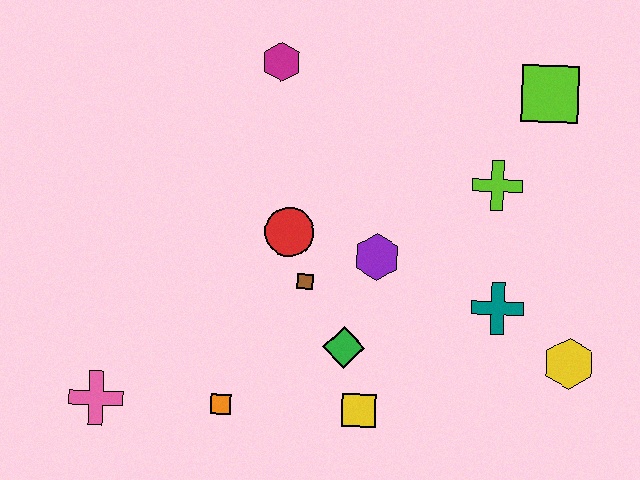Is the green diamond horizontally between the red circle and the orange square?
No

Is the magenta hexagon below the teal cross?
No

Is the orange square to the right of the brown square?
No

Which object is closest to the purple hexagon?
The brown square is closest to the purple hexagon.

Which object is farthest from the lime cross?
The pink cross is farthest from the lime cross.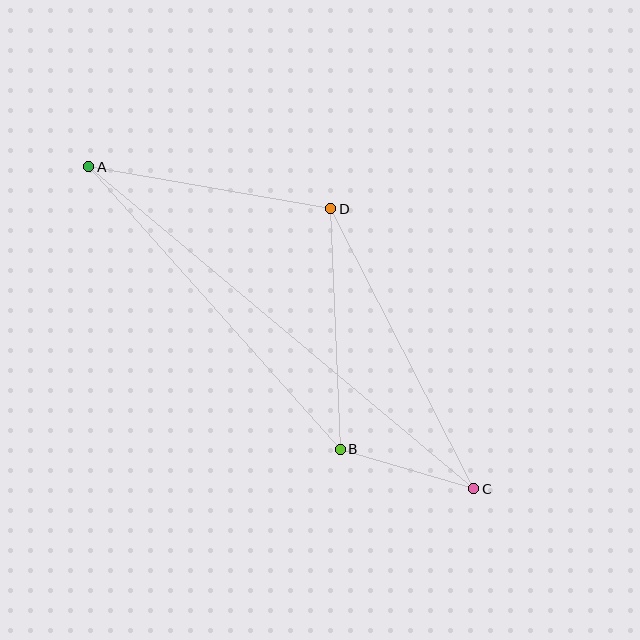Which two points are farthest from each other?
Points A and C are farthest from each other.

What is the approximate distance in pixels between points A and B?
The distance between A and B is approximately 378 pixels.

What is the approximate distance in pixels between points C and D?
The distance between C and D is approximately 315 pixels.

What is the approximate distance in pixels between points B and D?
The distance between B and D is approximately 241 pixels.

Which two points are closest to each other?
Points B and C are closest to each other.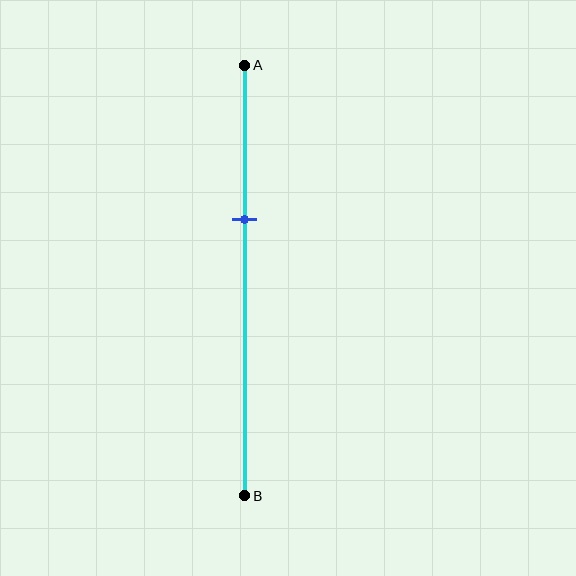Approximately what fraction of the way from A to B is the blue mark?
The blue mark is approximately 35% of the way from A to B.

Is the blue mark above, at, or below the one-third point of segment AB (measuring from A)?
The blue mark is approximately at the one-third point of segment AB.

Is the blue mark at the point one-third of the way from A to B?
Yes, the mark is approximately at the one-third point.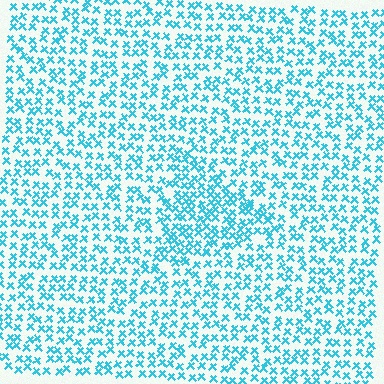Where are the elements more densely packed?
The elements are more densely packed inside the triangle boundary.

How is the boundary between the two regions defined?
The boundary is defined by a change in element density (approximately 1.6x ratio). All elements are the same color, size, and shape.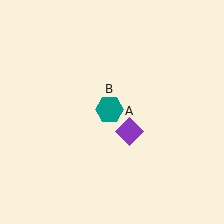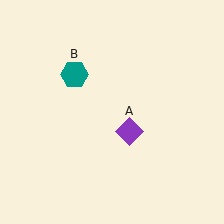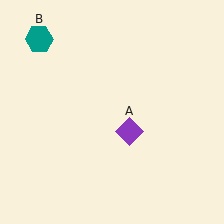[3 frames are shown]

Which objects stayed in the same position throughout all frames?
Purple diamond (object A) remained stationary.